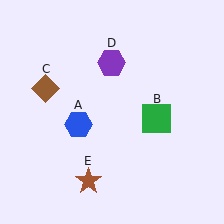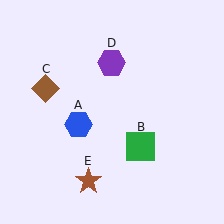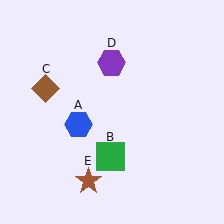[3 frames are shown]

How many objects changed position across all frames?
1 object changed position: green square (object B).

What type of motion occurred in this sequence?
The green square (object B) rotated clockwise around the center of the scene.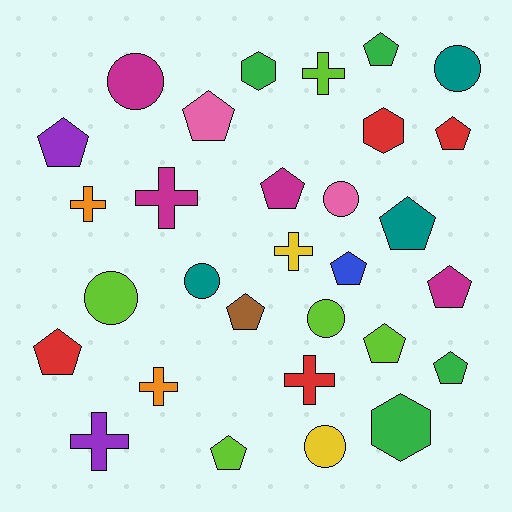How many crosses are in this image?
There are 7 crosses.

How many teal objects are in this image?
There are 3 teal objects.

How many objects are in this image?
There are 30 objects.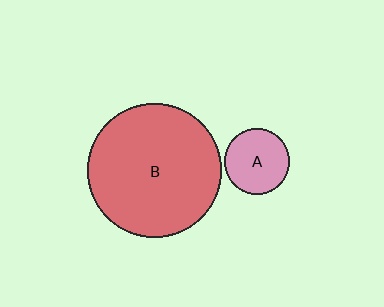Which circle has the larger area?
Circle B (red).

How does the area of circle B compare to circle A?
Approximately 4.2 times.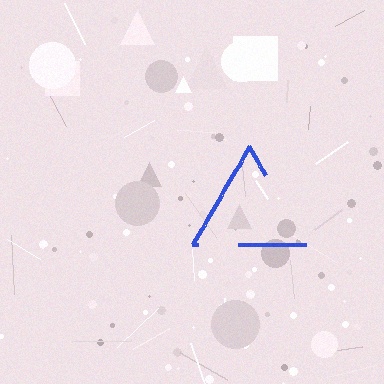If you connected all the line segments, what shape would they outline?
They would outline a triangle.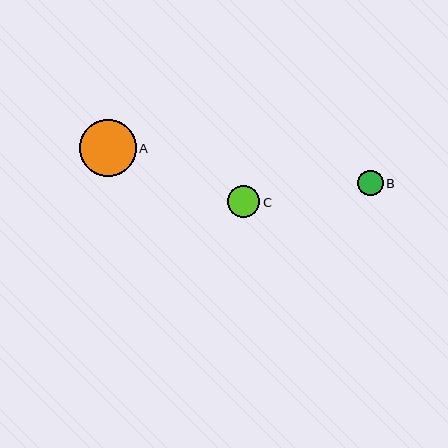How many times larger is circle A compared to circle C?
Circle A is approximately 1.8 times the size of circle C.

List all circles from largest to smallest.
From largest to smallest: A, C, B.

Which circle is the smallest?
Circle B is the smallest with a size of approximately 26 pixels.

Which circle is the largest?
Circle A is the largest with a size of approximately 57 pixels.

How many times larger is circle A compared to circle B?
Circle A is approximately 2.2 times the size of circle B.